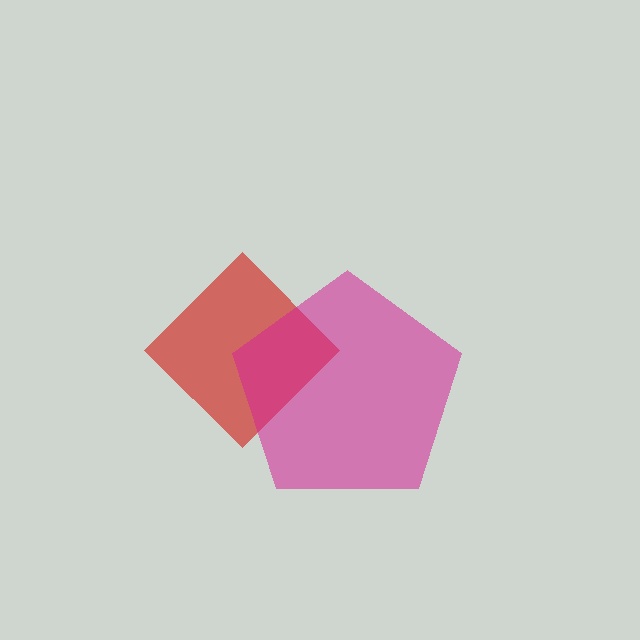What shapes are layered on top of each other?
The layered shapes are: a red diamond, a magenta pentagon.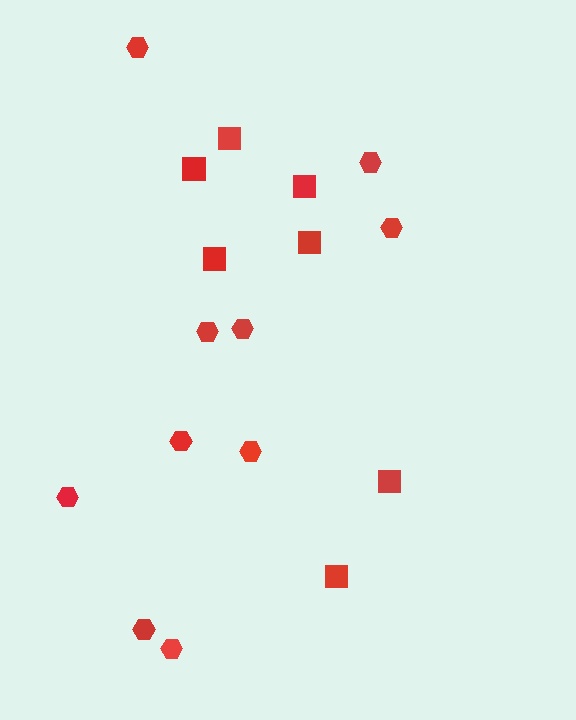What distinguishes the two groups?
There are 2 groups: one group of squares (7) and one group of hexagons (10).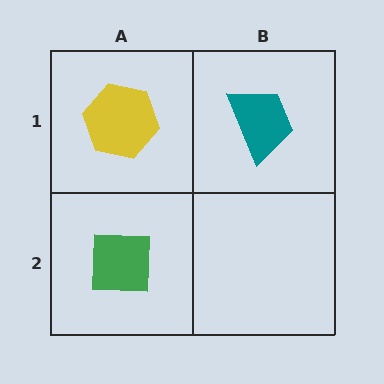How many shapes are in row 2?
1 shape.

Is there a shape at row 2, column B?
No, that cell is empty.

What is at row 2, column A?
A green square.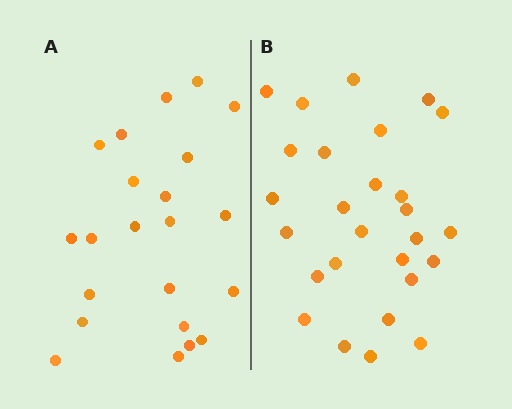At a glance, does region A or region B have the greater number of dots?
Region B (the right region) has more dots.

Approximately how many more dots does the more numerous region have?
Region B has about 5 more dots than region A.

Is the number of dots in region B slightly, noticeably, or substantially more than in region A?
Region B has only slightly more — the two regions are fairly close. The ratio is roughly 1.2 to 1.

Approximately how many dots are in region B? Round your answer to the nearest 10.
About 30 dots. (The exact count is 27, which rounds to 30.)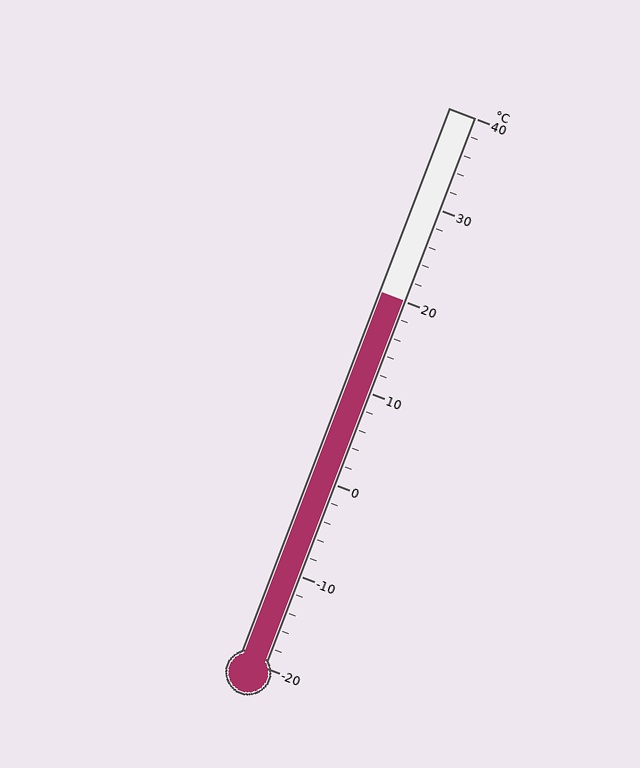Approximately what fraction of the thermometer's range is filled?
The thermometer is filled to approximately 65% of its range.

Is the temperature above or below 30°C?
The temperature is below 30°C.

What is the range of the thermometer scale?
The thermometer scale ranges from -20°C to 40°C.